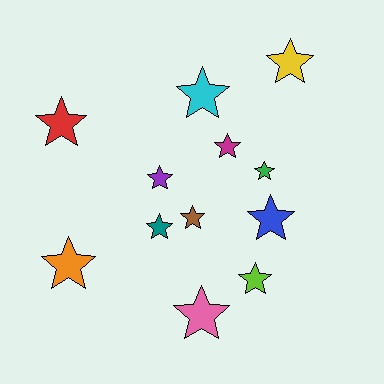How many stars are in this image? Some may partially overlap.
There are 12 stars.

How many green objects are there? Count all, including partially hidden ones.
There is 1 green object.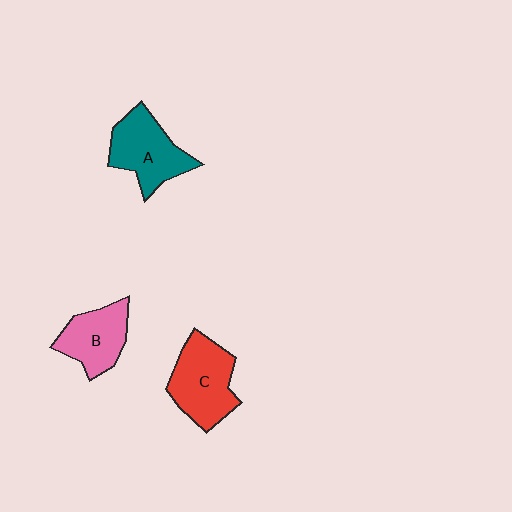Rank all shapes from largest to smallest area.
From largest to smallest: C (red), A (teal), B (pink).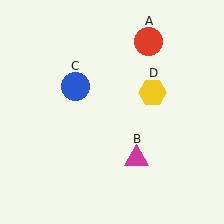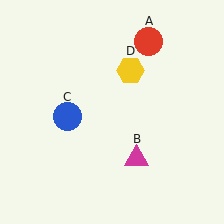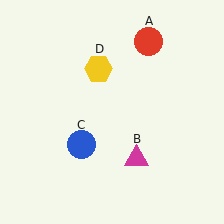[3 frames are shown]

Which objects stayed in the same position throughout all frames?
Red circle (object A) and magenta triangle (object B) remained stationary.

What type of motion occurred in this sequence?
The blue circle (object C), yellow hexagon (object D) rotated counterclockwise around the center of the scene.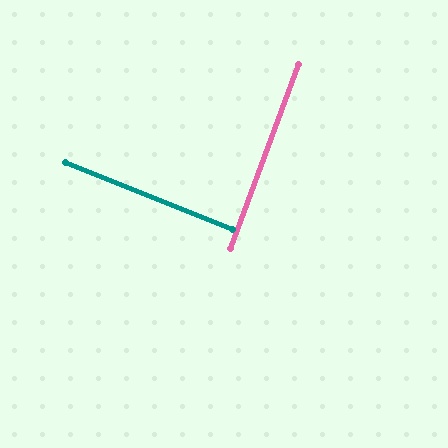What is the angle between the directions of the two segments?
Approximately 88 degrees.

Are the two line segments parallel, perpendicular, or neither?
Perpendicular — they meet at approximately 88°.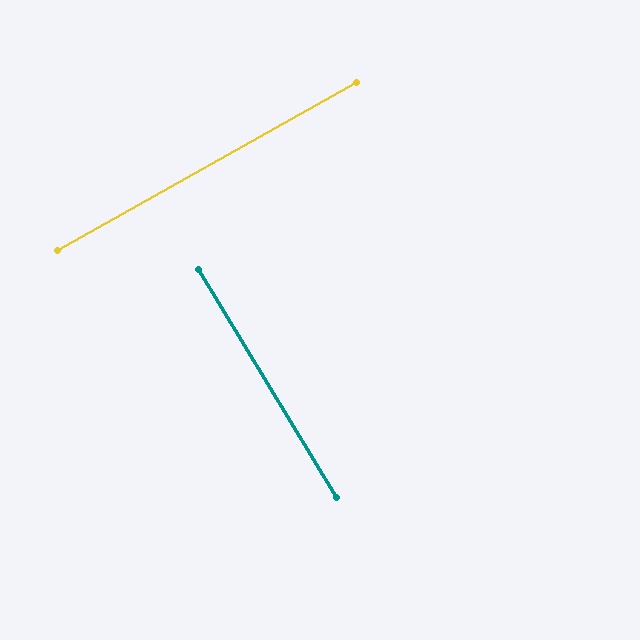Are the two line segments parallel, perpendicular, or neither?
Perpendicular — they meet at approximately 88°.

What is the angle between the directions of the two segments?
Approximately 88 degrees.